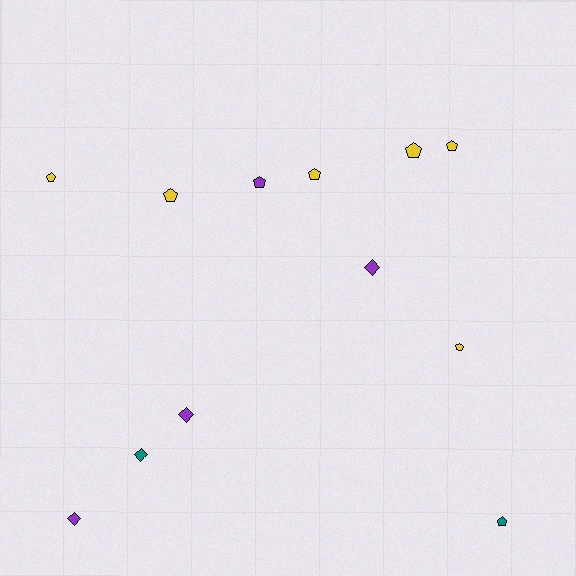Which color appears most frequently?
Yellow, with 6 objects.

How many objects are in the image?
There are 12 objects.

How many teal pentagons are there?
There is 1 teal pentagon.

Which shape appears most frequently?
Pentagon, with 8 objects.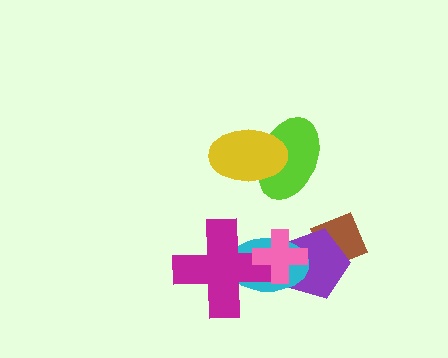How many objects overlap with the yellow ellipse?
1 object overlaps with the yellow ellipse.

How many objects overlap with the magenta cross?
2 objects overlap with the magenta cross.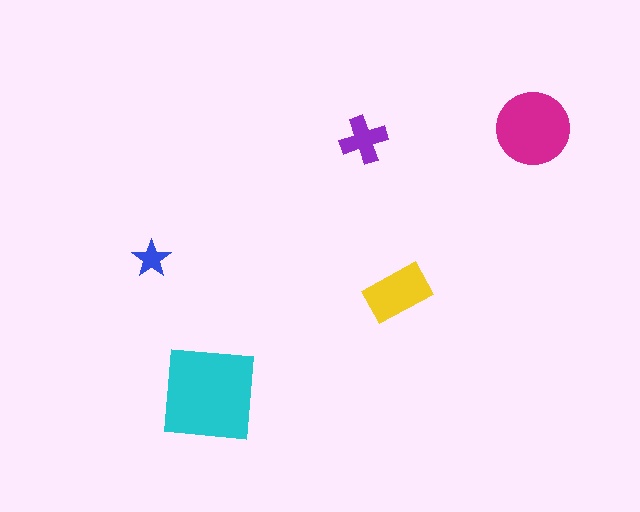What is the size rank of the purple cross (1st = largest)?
4th.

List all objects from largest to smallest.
The cyan square, the magenta circle, the yellow rectangle, the purple cross, the blue star.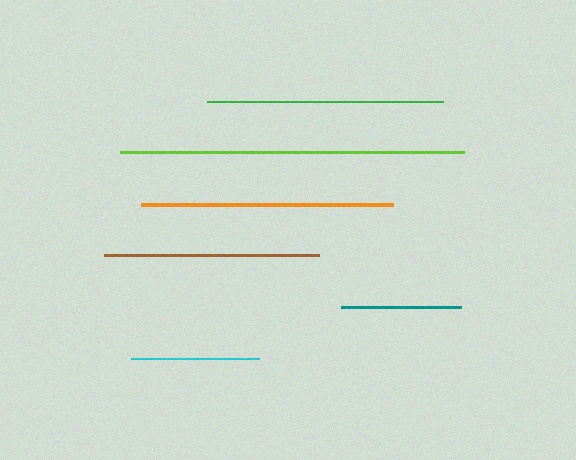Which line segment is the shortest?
The teal line is the shortest at approximately 121 pixels.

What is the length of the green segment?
The green segment is approximately 236 pixels long.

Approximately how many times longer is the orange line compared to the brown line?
The orange line is approximately 1.2 times the length of the brown line.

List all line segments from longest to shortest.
From longest to shortest: lime, orange, green, brown, cyan, teal.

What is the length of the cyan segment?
The cyan segment is approximately 129 pixels long.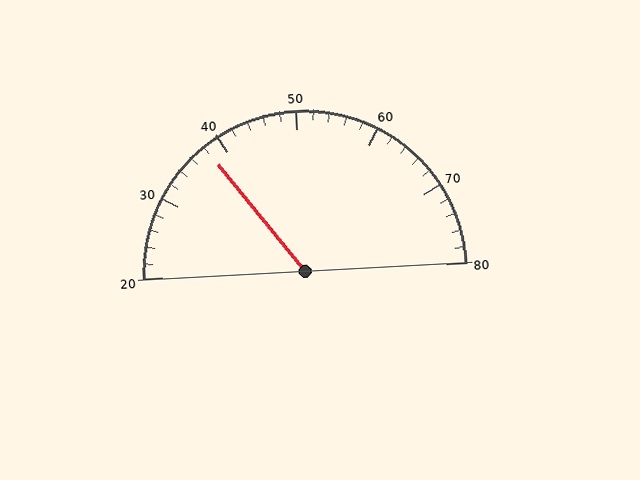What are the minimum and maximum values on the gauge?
The gauge ranges from 20 to 80.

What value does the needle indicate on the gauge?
The needle indicates approximately 38.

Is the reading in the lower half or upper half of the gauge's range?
The reading is in the lower half of the range (20 to 80).